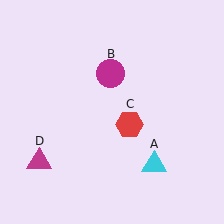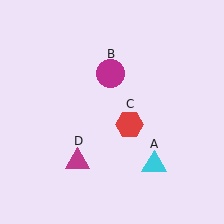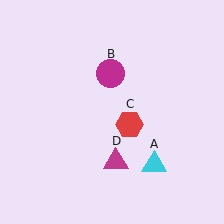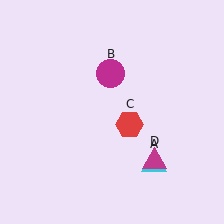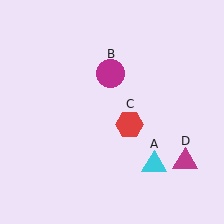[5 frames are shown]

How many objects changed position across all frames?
1 object changed position: magenta triangle (object D).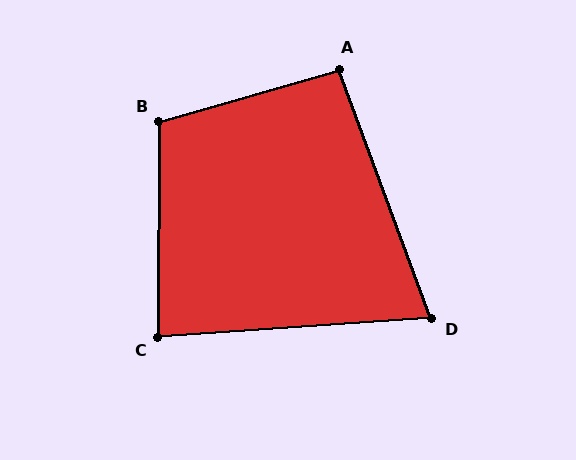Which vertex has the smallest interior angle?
D, at approximately 74 degrees.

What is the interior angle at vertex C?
Approximately 86 degrees (approximately right).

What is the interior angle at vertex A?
Approximately 94 degrees (approximately right).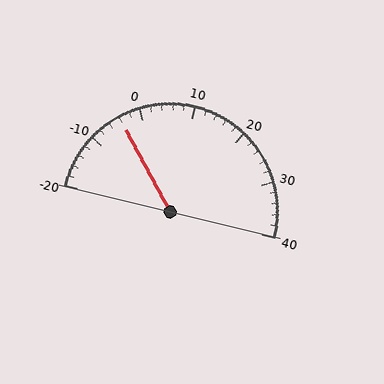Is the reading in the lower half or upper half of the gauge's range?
The reading is in the lower half of the range (-20 to 40).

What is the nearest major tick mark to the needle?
The nearest major tick mark is 0.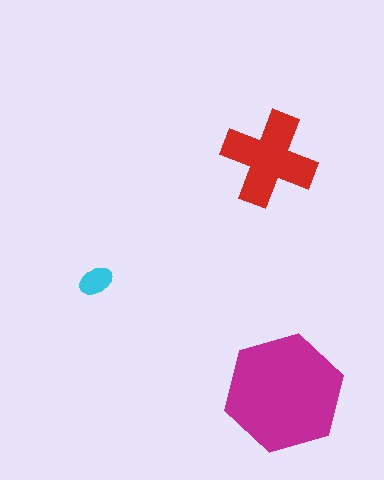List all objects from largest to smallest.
The magenta hexagon, the red cross, the cyan ellipse.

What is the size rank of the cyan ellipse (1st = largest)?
3rd.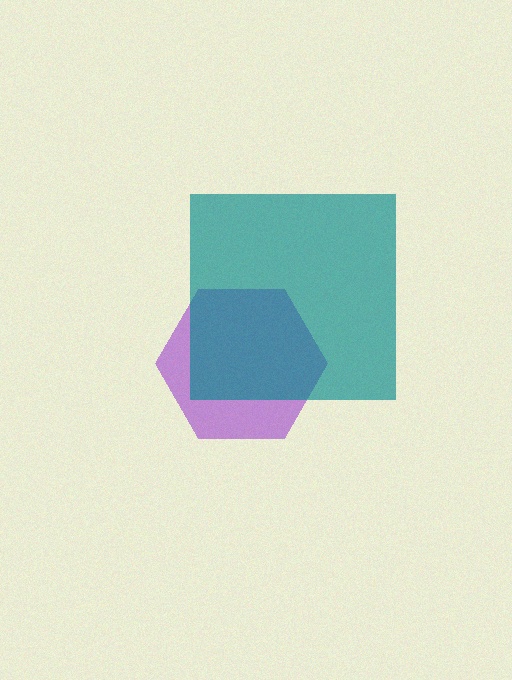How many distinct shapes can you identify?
There are 2 distinct shapes: a purple hexagon, a teal square.